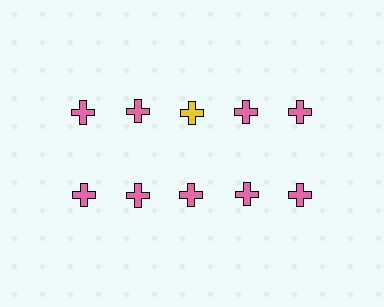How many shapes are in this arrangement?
There are 10 shapes arranged in a grid pattern.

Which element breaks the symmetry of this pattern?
The yellow cross in the top row, center column breaks the symmetry. All other shapes are pink crosses.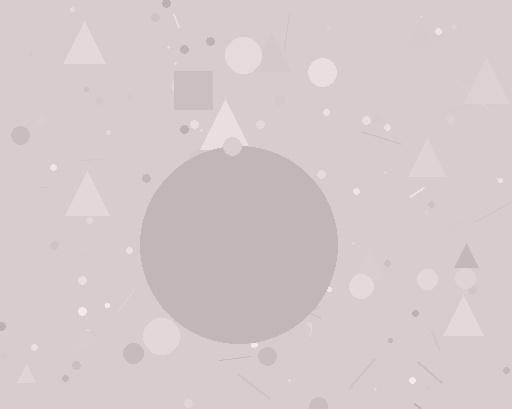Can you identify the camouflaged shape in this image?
The camouflaged shape is a circle.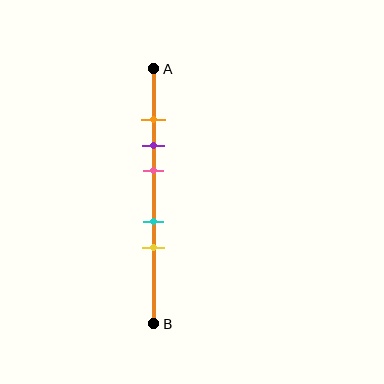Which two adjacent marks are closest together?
The orange and purple marks are the closest adjacent pair.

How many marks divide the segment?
There are 5 marks dividing the segment.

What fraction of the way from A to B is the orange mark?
The orange mark is approximately 20% (0.2) of the way from A to B.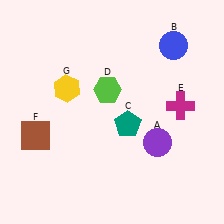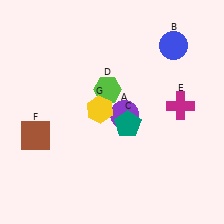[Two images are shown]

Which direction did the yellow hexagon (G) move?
The yellow hexagon (G) moved right.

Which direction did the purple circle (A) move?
The purple circle (A) moved left.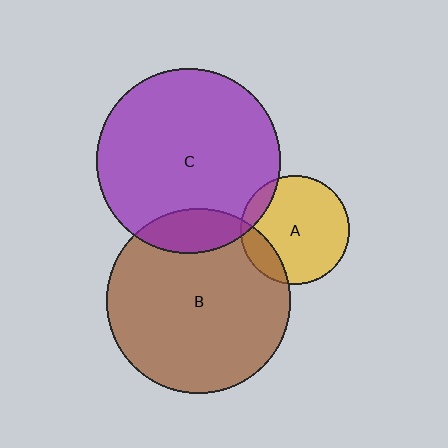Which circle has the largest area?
Circle C (purple).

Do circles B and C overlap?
Yes.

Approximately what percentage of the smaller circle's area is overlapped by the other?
Approximately 15%.